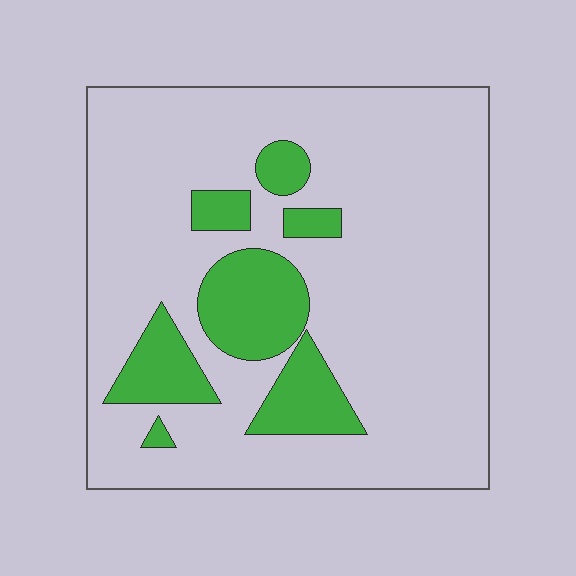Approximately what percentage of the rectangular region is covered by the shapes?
Approximately 20%.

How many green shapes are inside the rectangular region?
7.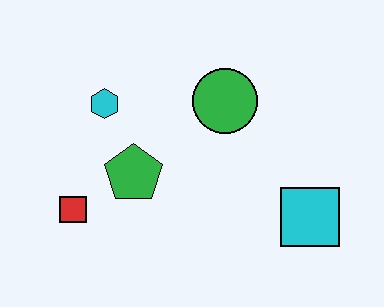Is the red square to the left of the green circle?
Yes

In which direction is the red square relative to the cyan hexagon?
The red square is below the cyan hexagon.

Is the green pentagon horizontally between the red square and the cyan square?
Yes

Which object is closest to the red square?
The green pentagon is closest to the red square.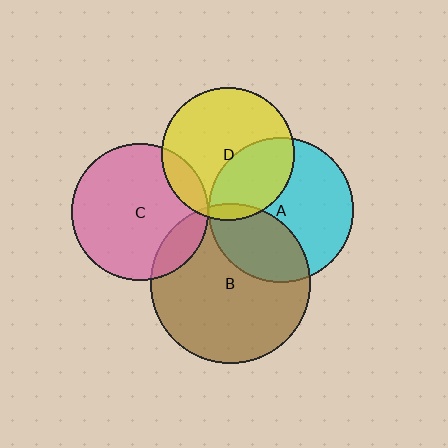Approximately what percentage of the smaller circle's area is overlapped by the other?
Approximately 5%.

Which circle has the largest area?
Circle B (brown).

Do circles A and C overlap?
Yes.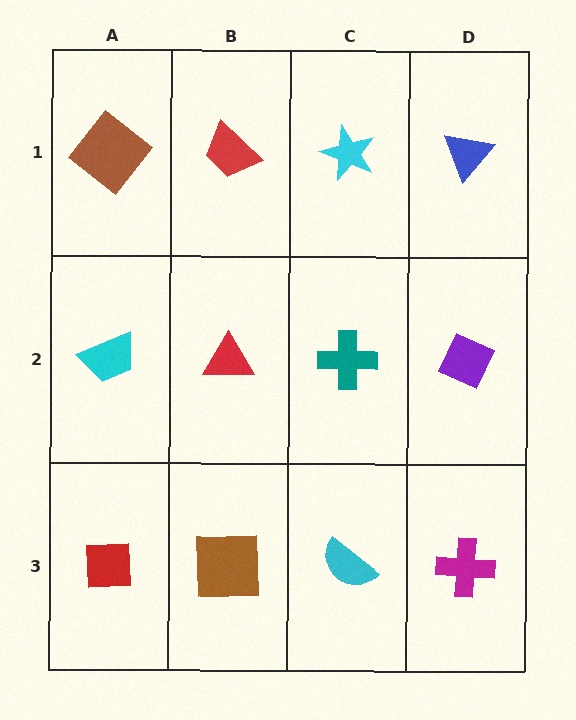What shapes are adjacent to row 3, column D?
A purple diamond (row 2, column D), a cyan semicircle (row 3, column C).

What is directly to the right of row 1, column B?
A cyan star.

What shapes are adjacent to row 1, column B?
A red triangle (row 2, column B), a brown diamond (row 1, column A), a cyan star (row 1, column C).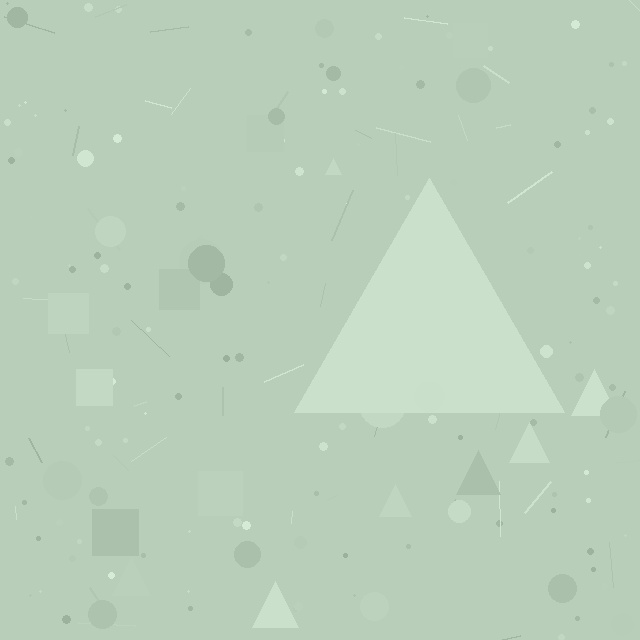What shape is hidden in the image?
A triangle is hidden in the image.